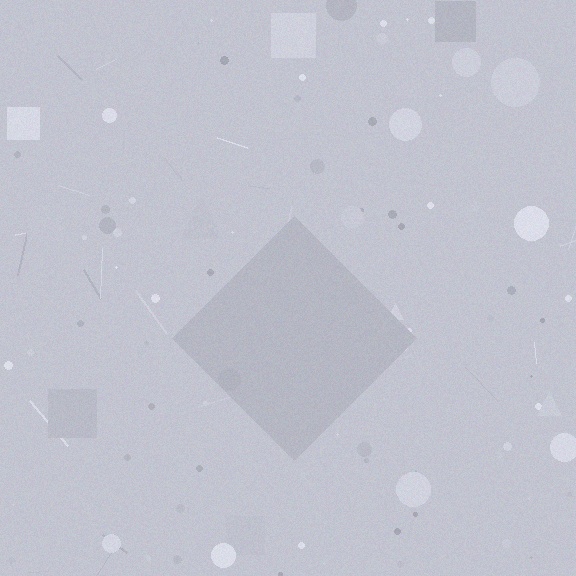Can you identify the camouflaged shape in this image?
The camouflaged shape is a diamond.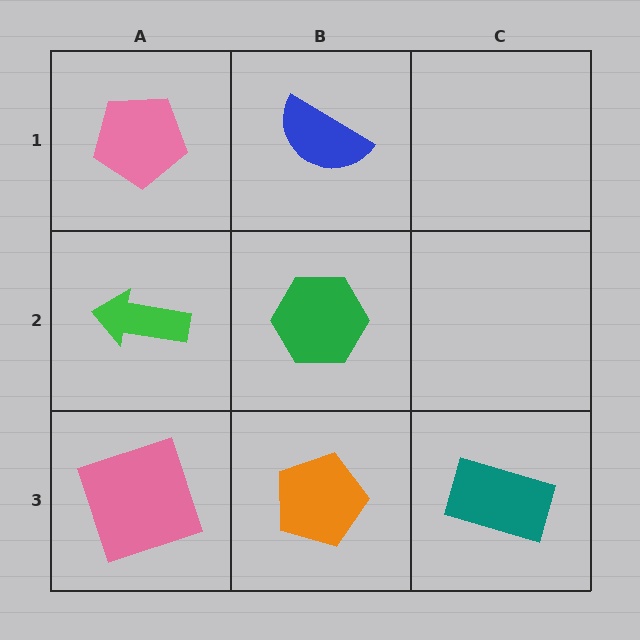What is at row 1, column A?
A pink pentagon.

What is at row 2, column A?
A green arrow.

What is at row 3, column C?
A teal rectangle.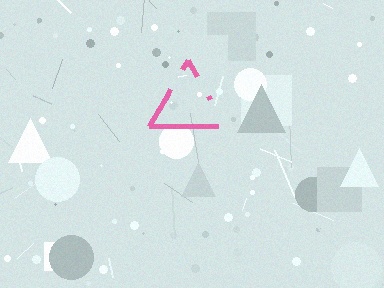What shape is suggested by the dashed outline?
The dashed outline suggests a triangle.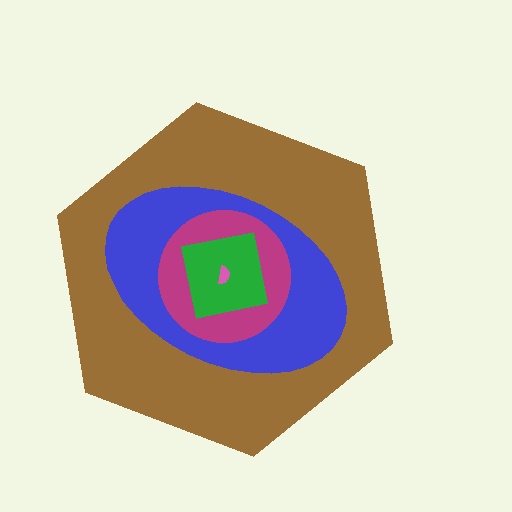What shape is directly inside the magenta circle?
The green square.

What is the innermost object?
The pink semicircle.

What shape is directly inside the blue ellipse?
The magenta circle.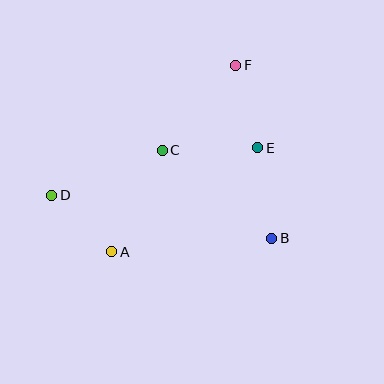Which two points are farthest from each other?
Points D and F are farthest from each other.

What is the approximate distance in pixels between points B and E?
The distance between B and E is approximately 92 pixels.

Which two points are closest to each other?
Points A and D are closest to each other.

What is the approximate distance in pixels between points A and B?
The distance between A and B is approximately 161 pixels.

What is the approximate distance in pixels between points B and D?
The distance between B and D is approximately 224 pixels.